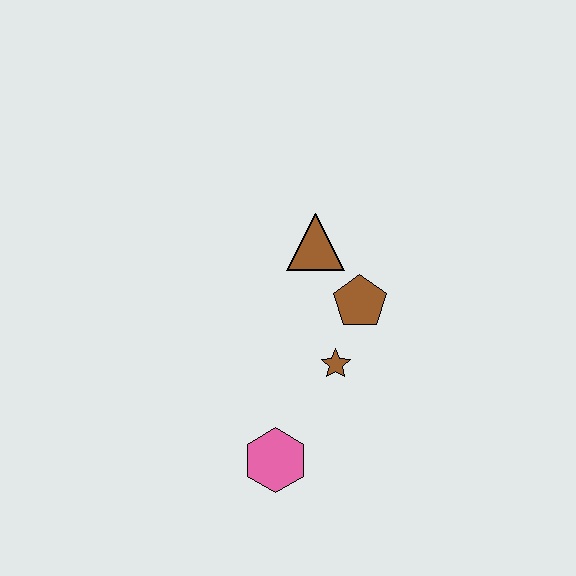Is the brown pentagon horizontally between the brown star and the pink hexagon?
No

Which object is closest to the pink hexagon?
The brown star is closest to the pink hexagon.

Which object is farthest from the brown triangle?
The pink hexagon is farthest from the brown triangle.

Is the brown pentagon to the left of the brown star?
No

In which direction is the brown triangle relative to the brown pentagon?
The brown triangle is above the brown pentagon.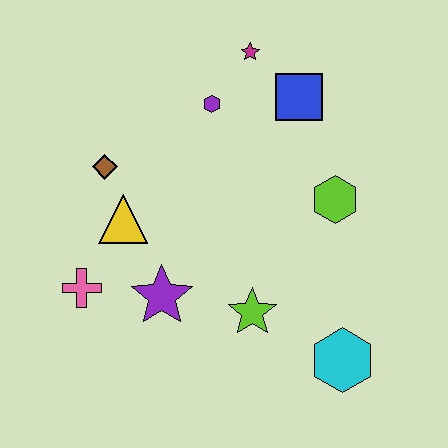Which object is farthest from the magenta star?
The cyan hexagon is farthest from the magenta star.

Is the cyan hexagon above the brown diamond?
No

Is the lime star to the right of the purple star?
Yes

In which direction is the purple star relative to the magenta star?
The purple star is below the magenta star.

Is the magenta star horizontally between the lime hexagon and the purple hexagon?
Yes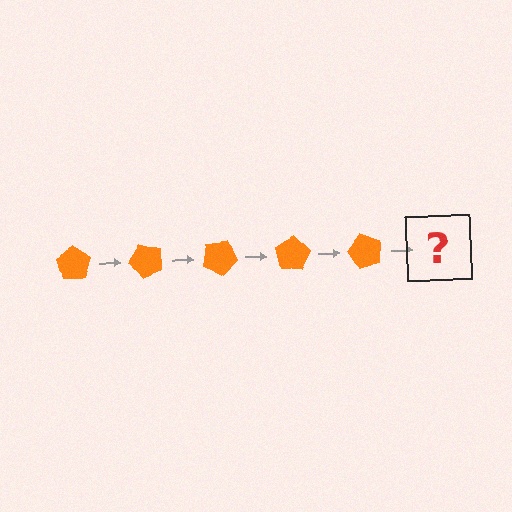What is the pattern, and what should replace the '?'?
The pattern is that the pentagon rotates 50 degrees each step. The '?' should be an orange pentagon rotated 250 degrees.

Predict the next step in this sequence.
The next step is an orange pentagon rotated 250 degrees.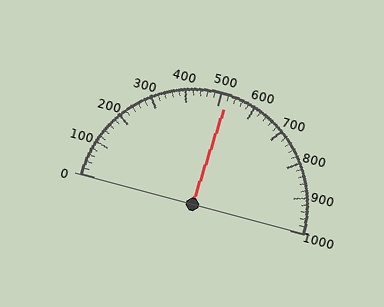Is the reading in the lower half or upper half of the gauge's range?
The reading is in the upper half of the range (0 to 1000).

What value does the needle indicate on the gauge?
The needle indicates approximately 520.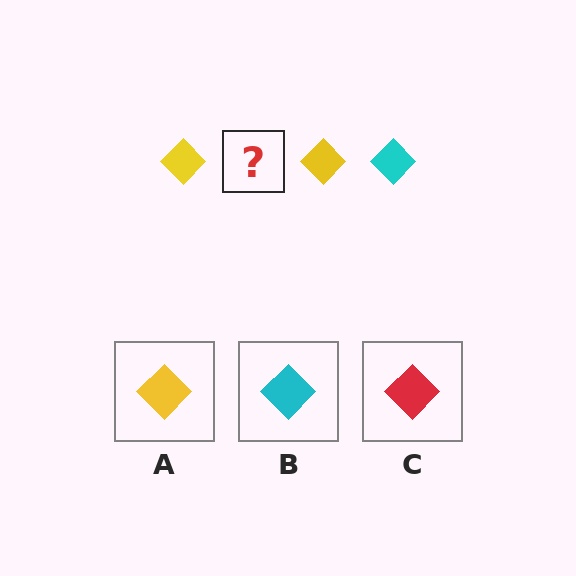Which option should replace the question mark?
Option B.